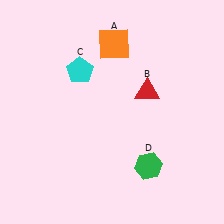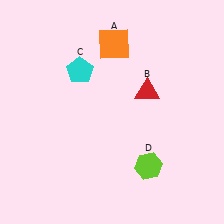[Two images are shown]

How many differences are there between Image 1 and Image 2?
There is 1 difference between the two images.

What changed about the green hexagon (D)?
In Image 1, D is green. In Image 2, it changed to lime.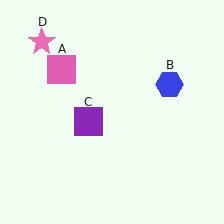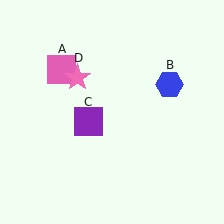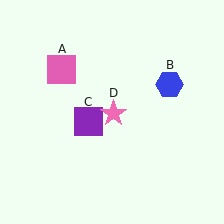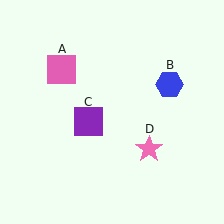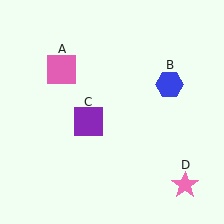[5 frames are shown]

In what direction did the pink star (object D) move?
The pink star (object D) moved down and to the right.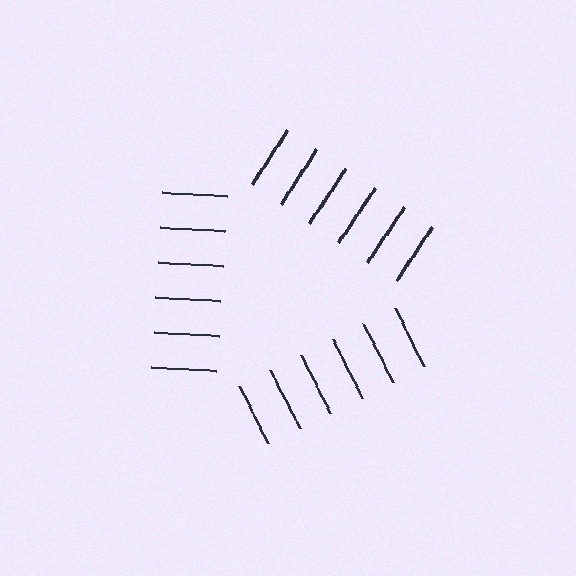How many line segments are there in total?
18 — 6 along each of the 3 edges.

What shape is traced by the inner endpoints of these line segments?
An illusory triangle — the line segments terminate on its edges but no continuous stroke is drawn.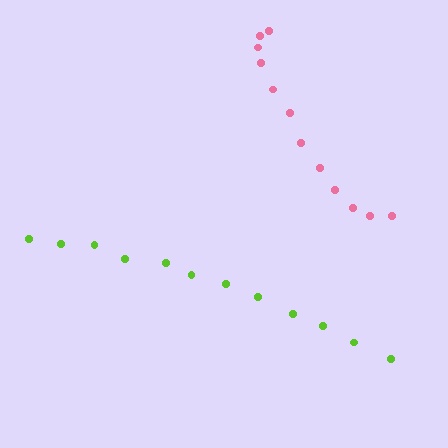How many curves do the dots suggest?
There are 2 distinct paths.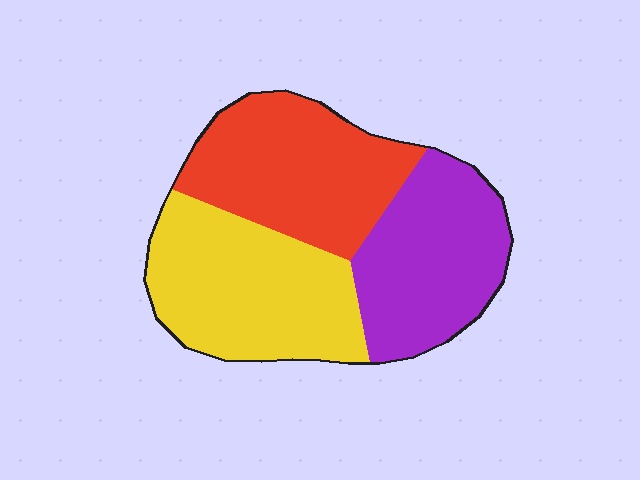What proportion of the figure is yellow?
Yellow covers 36% of the figure.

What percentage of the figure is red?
Red takes up between a sixth and a third of the figure.